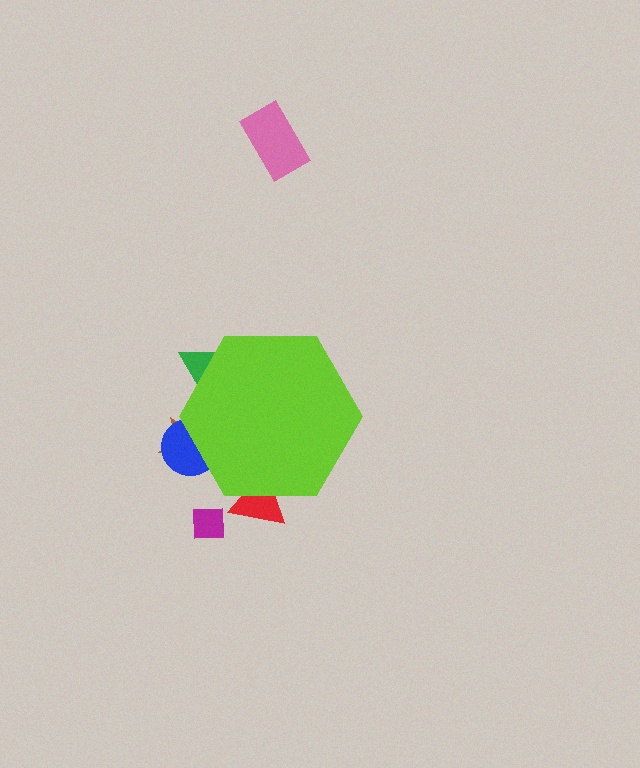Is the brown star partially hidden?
Yes, the brown star is partially hidden behind the lime hexagon.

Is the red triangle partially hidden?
Yes, the red triangle is partially hidden behind the lime hexagon.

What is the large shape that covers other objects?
A lime hexagon.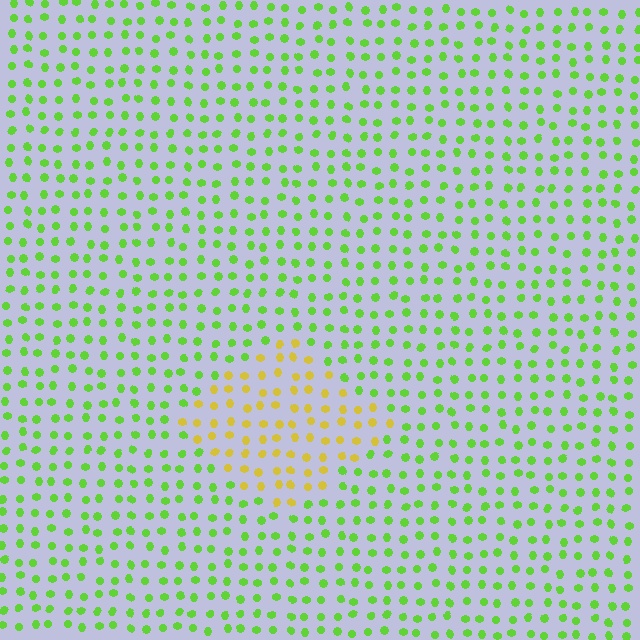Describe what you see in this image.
The image is filled with small lime elements in a uniform arrangement. A diamond-shaped region is visible where the elements are tinted to a slightly different hue, forming a subtle color boundary.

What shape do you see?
I see a diamond.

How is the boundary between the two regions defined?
The boundary is defined purely by a slight shift in hue (about 51 degrees). Spacing, size, and orientation are identical on both sides.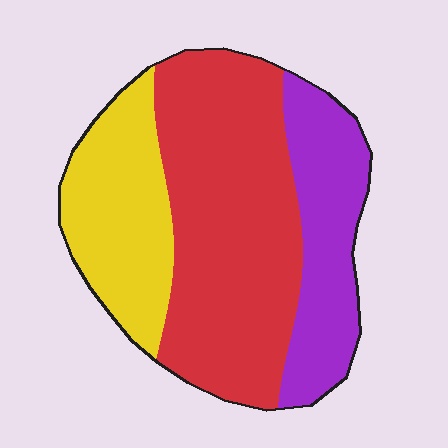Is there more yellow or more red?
Red.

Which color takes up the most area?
Red, at roughly 50%.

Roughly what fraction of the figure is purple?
Purple covers 24% of the figure.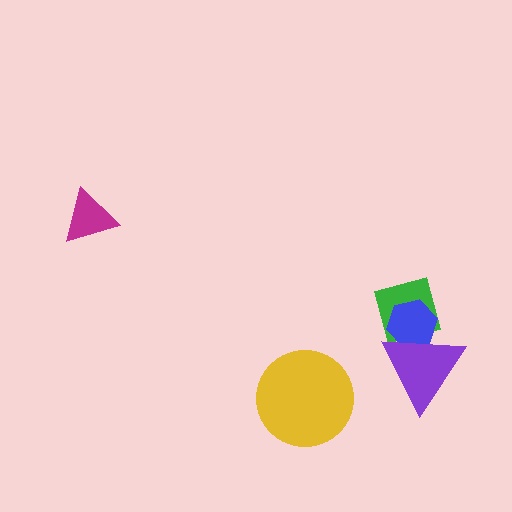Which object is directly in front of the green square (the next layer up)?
The blue hexagon is directly in front of the green square.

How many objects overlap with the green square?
2 objects overlap with the green square.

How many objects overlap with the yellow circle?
0 objects overlap with the yellow circle.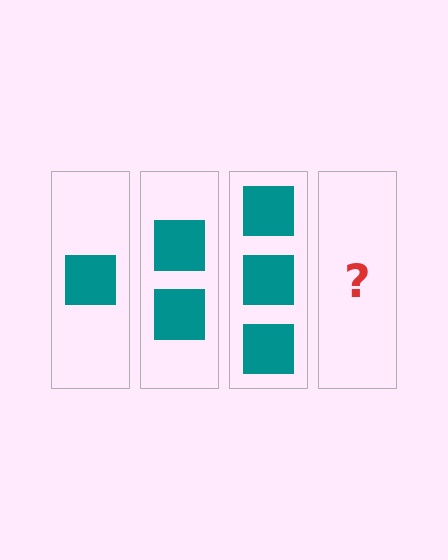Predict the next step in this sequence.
The next step is 4 squares.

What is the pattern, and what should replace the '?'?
The pattern is that each step adds one more square. The '?' should be 4 squares.